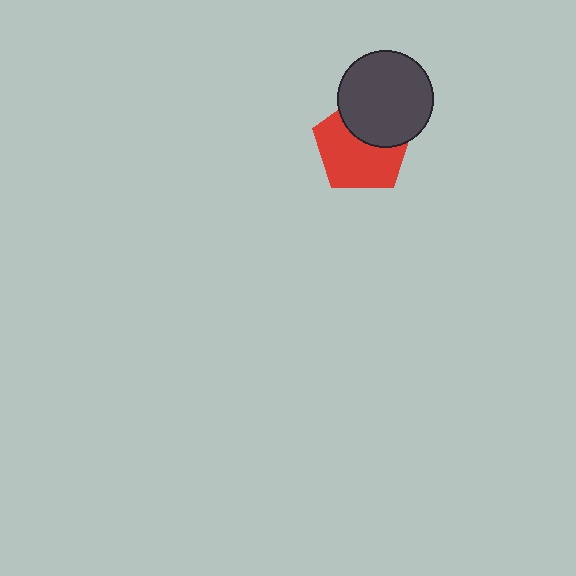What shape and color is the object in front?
The object in front is a dark gray circle.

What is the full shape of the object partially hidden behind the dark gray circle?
The partially hidden object is a red pentagon.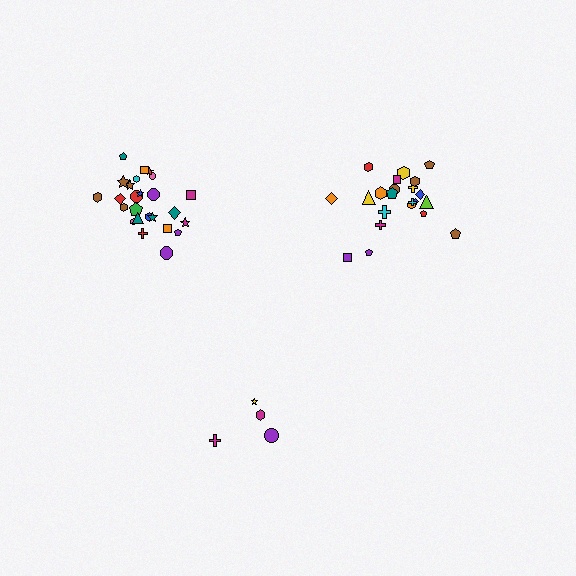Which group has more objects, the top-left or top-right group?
The top-left group.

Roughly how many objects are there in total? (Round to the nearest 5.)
Roughly 50 objects in total.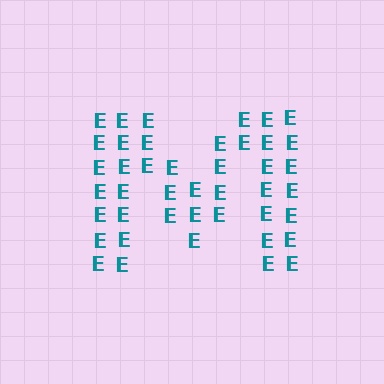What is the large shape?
The large shape is the letter M.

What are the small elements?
The small elements are letter E's.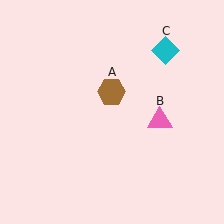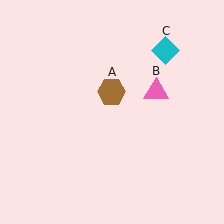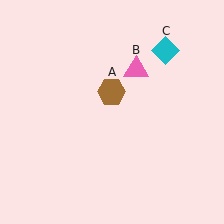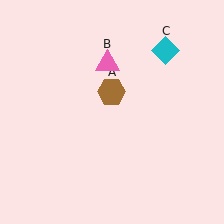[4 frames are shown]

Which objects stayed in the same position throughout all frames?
Brown hexagon (object A) and cyan diamond (object C) remained stationary.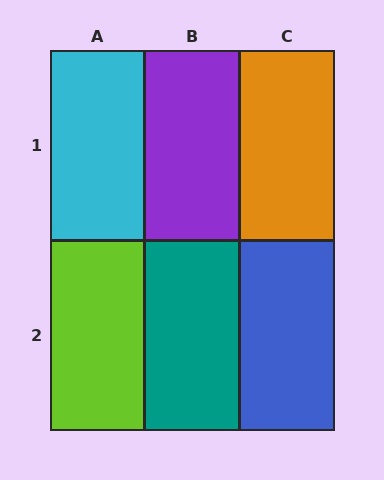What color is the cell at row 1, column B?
Purple.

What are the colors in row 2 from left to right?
Lime, teal, blue.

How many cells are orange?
1 cell is orange.